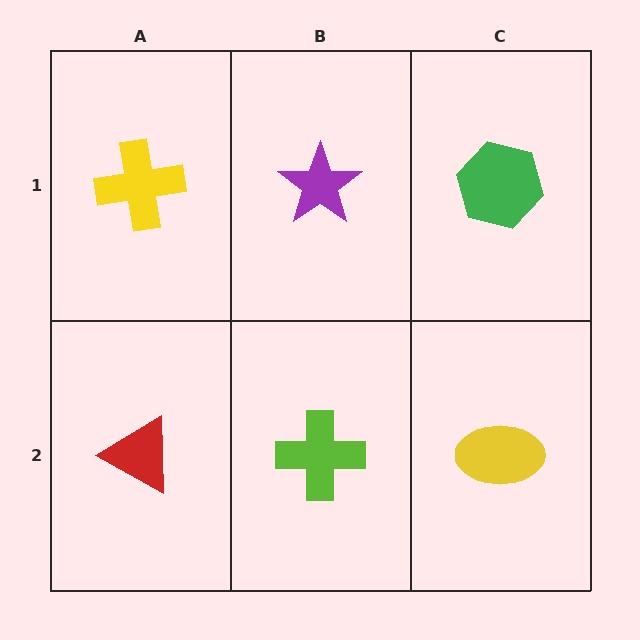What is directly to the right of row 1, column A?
A purple star.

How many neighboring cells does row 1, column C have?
2.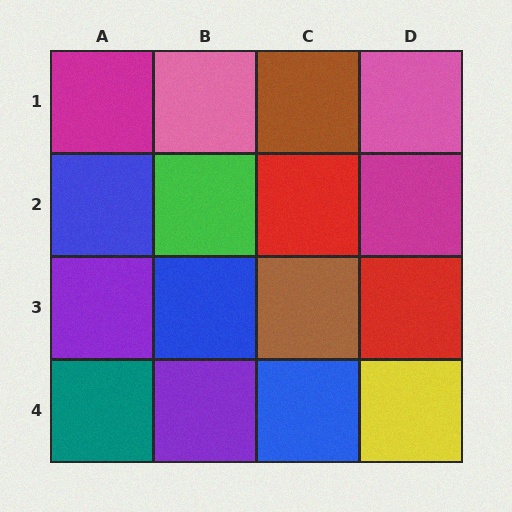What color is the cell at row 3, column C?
Brown.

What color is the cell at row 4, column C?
Blue.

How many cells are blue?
3 cells are blue.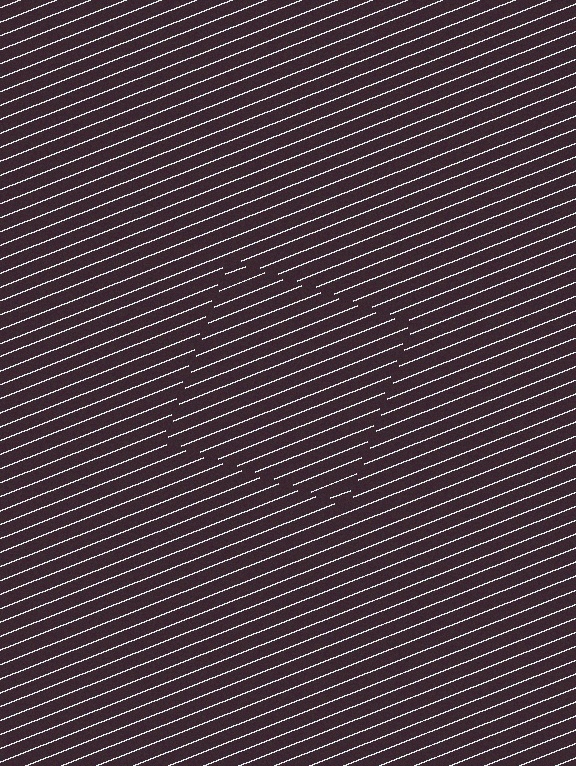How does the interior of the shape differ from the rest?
The interior of the shape contains the same grating, shifted by half a period — the contour is defined by the phase discontinuity where line-ends from the inner and outer gratings abut.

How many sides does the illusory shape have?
4 sides — the line-ends trace a square.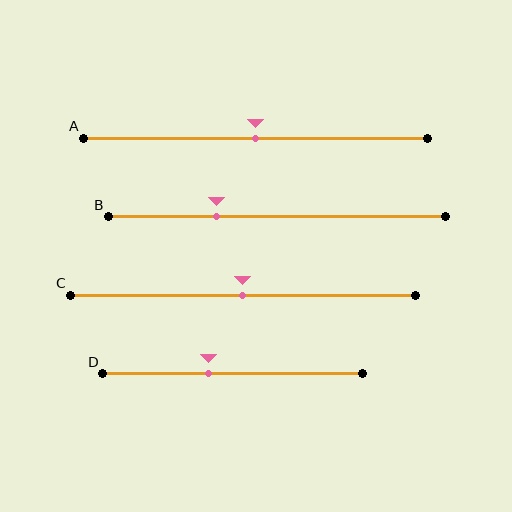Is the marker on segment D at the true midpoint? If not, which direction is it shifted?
No, the marker on segment D is shifted to the left by about 9% of the segment length.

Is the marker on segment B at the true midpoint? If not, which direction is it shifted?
No, the marker on segment B is shifted to the left by about 18% of the segment length.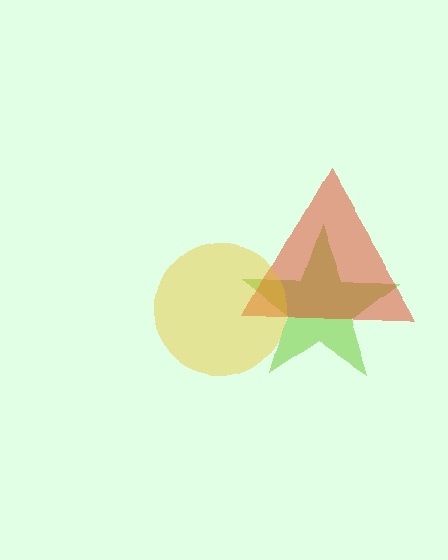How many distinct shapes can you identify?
There are 3 distinct shapes: a lime star, a red triangle, a yellow circle.